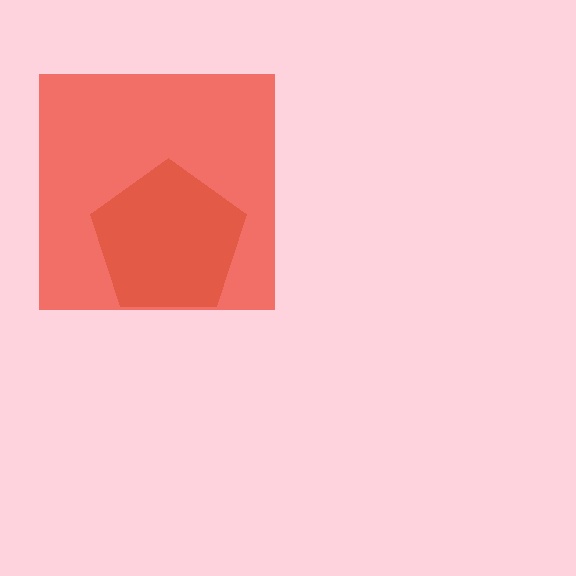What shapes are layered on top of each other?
The layered shapes are: a brown pentagon, a red square.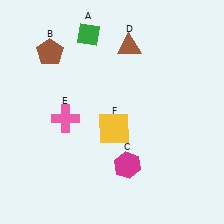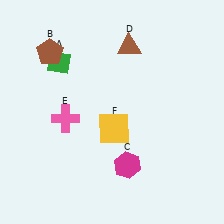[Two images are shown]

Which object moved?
The green diamond (A) moved left.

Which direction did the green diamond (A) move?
The green diamond (A) moved left.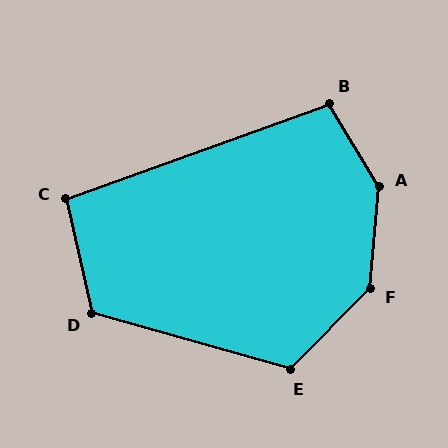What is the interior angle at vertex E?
Approximately 119 degrees (obtuse).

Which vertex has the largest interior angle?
A, at approximately 144 degrees.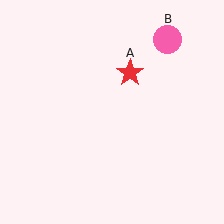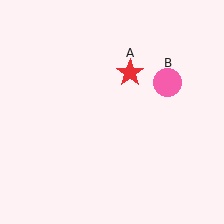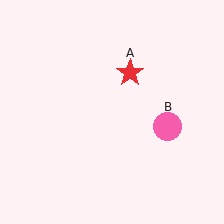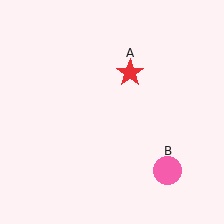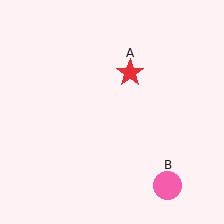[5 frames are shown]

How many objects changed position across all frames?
1 object changed position: pink circle (object B).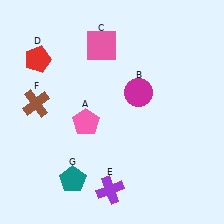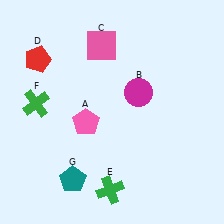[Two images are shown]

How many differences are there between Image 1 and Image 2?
There are 2 differences between the two images.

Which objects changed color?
E changed from purple to green. F changed from brown to green.